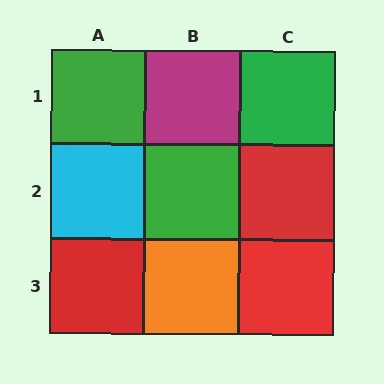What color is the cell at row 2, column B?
Green.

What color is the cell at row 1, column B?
Magenta.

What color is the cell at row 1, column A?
Green.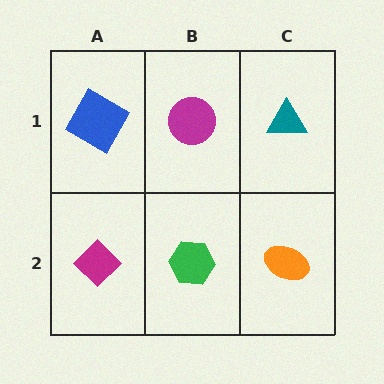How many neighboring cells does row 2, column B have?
3.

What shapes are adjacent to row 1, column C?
An orange ellipse (row 2, column C), a magenta circle (row 1, column B).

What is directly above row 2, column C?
A teal triangle.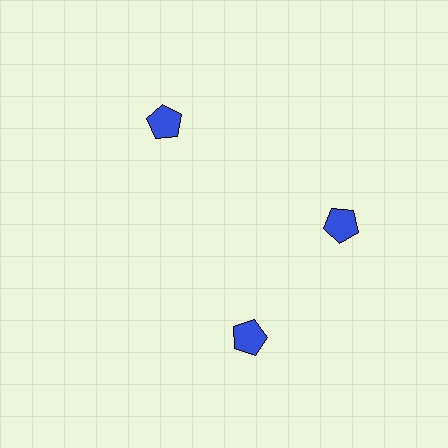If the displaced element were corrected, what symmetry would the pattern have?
It would have 3-fold rotational symmetry — the pattern would map onto itself every 120 degrees.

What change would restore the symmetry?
The symmetry would be restored by rotating it back into even spacing with its neighbors so that all 3 pentagons sit at equal angles and equal distance from the center.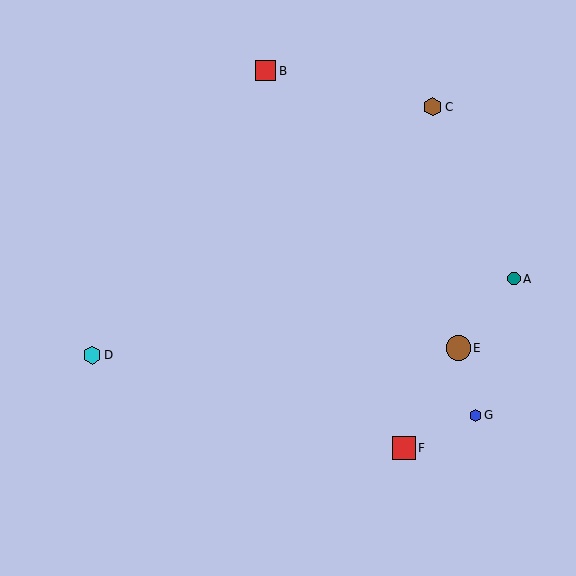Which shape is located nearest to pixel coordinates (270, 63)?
The red square (labeled B) at (266, 71) is nearest to that location.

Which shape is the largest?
The brown circle (labeled E) is the largest.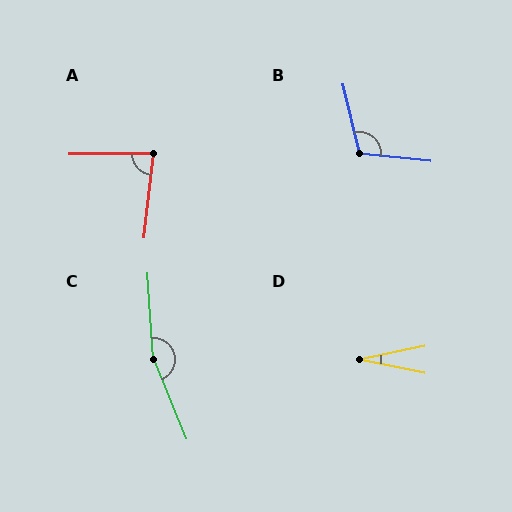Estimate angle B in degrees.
Approximately 109 degrees.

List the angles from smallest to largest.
D (24°), A (83°), B (109°), C (161°).